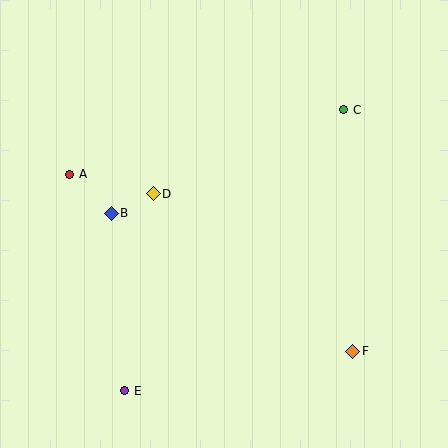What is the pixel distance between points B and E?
The distance between B and E is 178 pixels.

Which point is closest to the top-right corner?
Point C is closest to the top-right corner.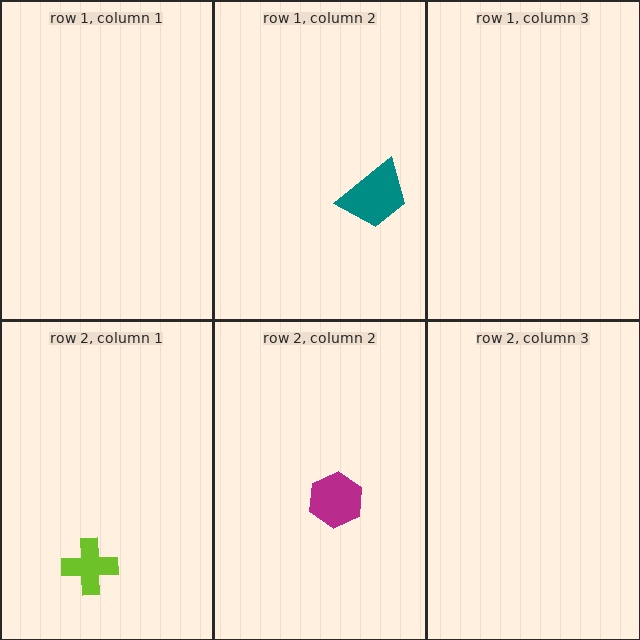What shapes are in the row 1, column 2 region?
The teal trapezoid.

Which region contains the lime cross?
The row 2, column 1 region.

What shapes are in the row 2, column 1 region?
The lime cross.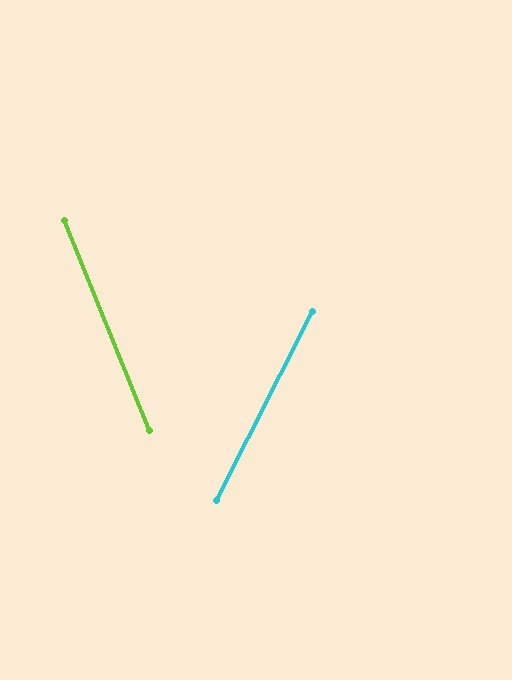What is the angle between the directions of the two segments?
Approximately 49 degrees.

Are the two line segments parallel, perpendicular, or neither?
Neither parallel nor perpendicular — they differ by about 49°.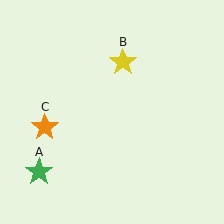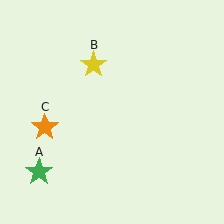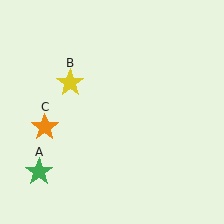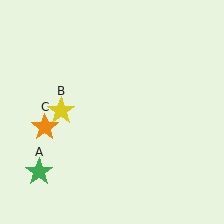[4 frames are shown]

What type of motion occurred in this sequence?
The yellow star (object B) rotated counterclockwise around the center of the scene.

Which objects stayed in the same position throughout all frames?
Green star (object A) and orange star (object C) remained stationary.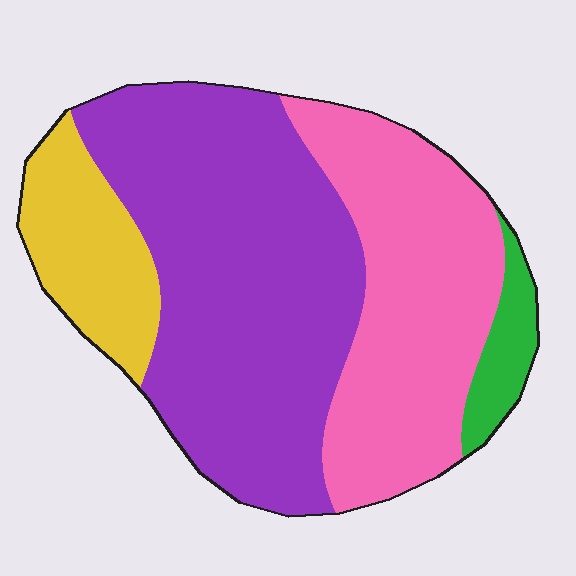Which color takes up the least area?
Green, at roughly 5%.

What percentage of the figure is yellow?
Yellow takes up about one eighth (1/8) of the figure.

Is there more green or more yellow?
Yellow.